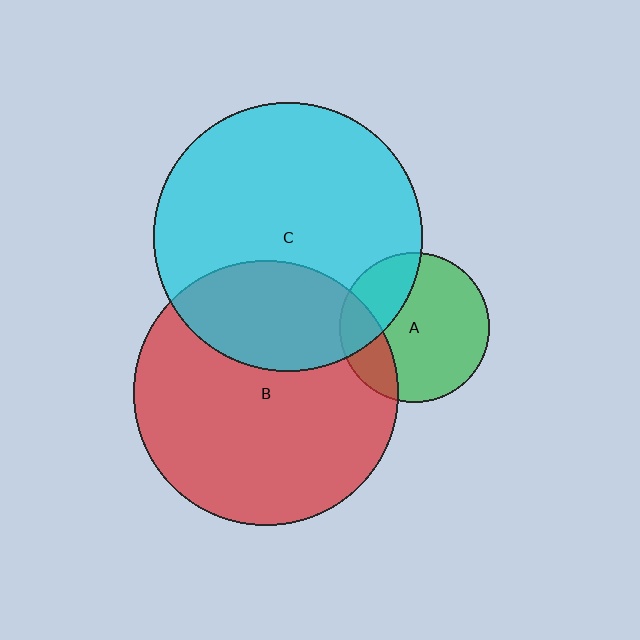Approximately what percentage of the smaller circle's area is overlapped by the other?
Approximately 20%.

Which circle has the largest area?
Circle C (cyan).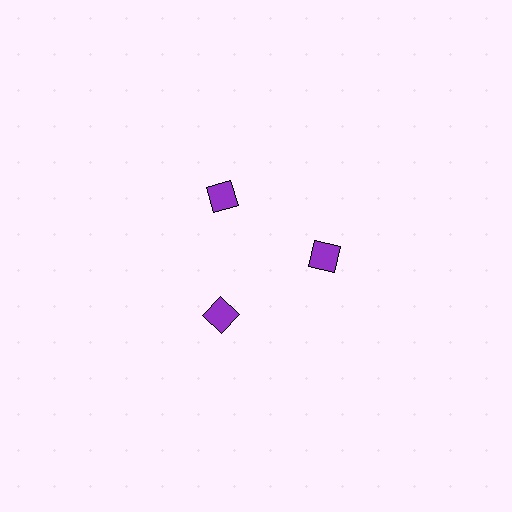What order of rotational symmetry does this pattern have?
This pattern has 3-fold rotational symmetry.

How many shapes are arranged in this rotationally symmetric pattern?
There are 3 shapes, arranged in 3 groups of 1.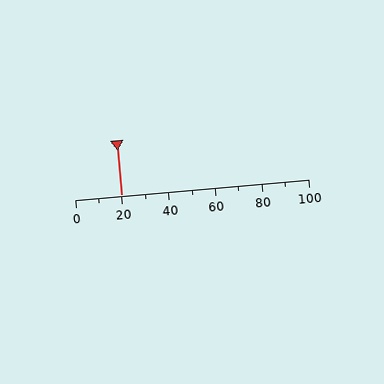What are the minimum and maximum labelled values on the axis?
The axis runs from 0 to 100.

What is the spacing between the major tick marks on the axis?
The major ticks are spaced 20 apart.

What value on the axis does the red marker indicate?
The marker indicates approximately 20.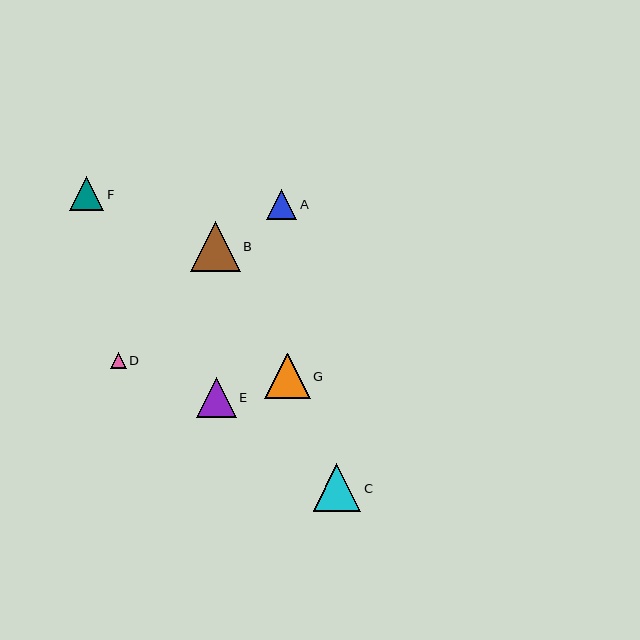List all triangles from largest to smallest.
From largest to smallest: B, C, G, E, F, A, D.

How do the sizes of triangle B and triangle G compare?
Triangle B and triangle G are approximately the same size.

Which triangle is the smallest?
Triangle D is the smallest with a size of approximately 16 pixels.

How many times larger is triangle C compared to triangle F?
Triangle C is approximately 1.4 times the size of triangle F.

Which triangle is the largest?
Triangle B is the largest with a size of approximately 50 pixels.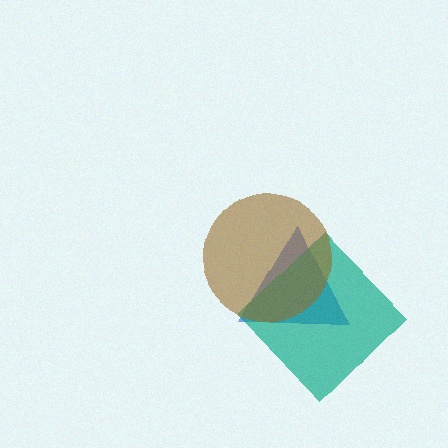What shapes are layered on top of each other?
The layered shapes are: a blue triangle, a teal diamond, a brown circle.